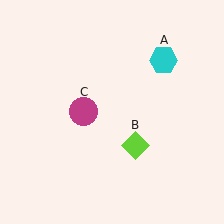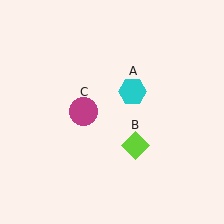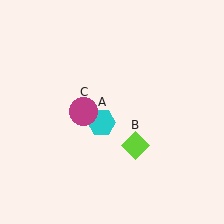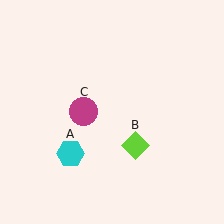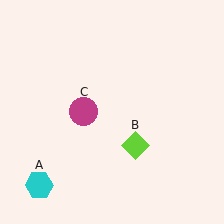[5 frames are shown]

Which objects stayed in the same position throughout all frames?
Lime diamond (object B) and magenta circle (object C) remained stationary.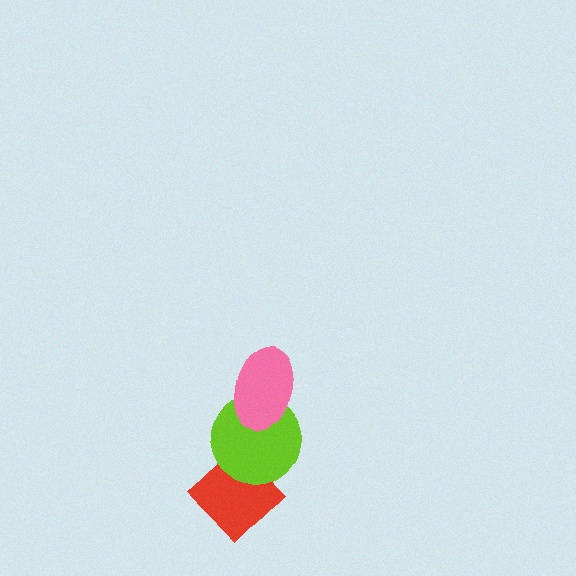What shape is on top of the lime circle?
The pink ellipse is on top of the lime circle.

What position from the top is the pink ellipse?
The pink ellipse is 1st from the top.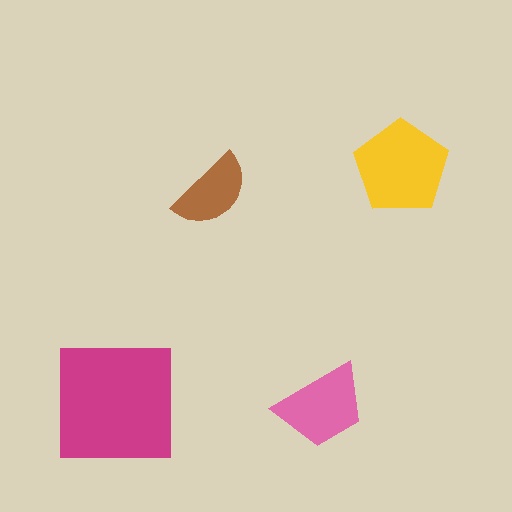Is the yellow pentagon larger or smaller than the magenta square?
Smaller.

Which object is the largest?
The magenta square.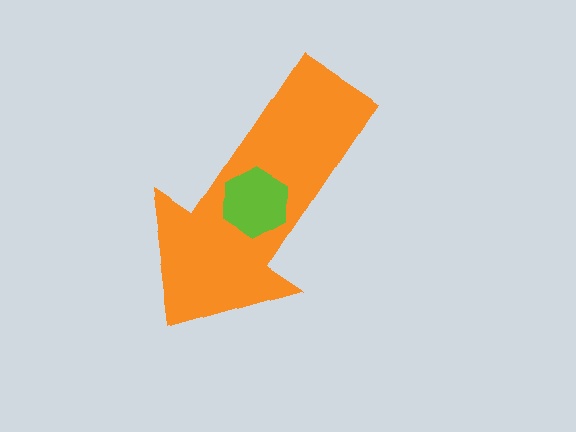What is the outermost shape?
The orange arrow.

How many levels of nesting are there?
2.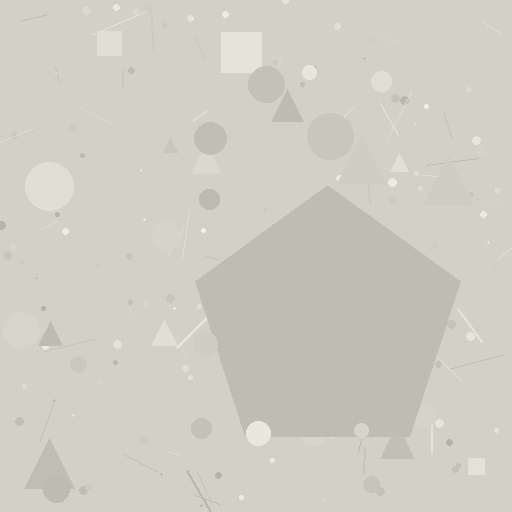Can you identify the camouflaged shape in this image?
The camouflaged shape is a pentagon.